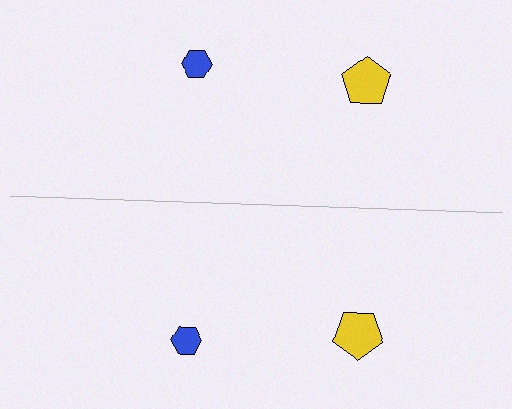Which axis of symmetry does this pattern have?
The pattern has a horizontal axis of symmetry running through the center of the image.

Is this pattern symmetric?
Yes, this pattern has bilateral (reflection) symmetry.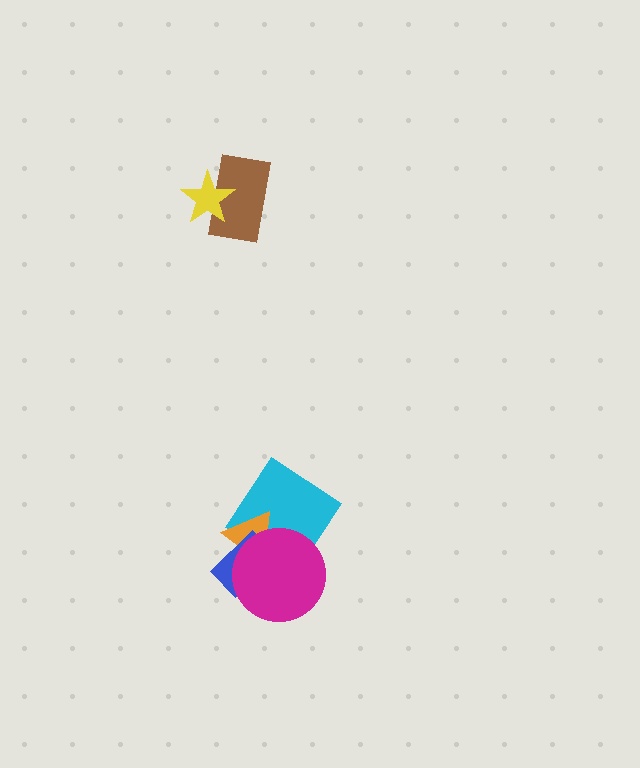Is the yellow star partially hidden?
No, no other shape covers it.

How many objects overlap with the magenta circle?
3 objects overlap with the magenta circle.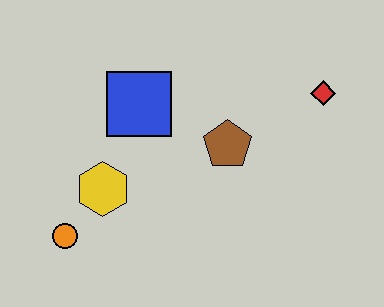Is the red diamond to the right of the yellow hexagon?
Yes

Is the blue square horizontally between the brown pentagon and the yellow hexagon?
Yes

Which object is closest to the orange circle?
The yellow hexagon is closest to the orange circle.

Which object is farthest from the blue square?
The red diamond is farthest from the blue square.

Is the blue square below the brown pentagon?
No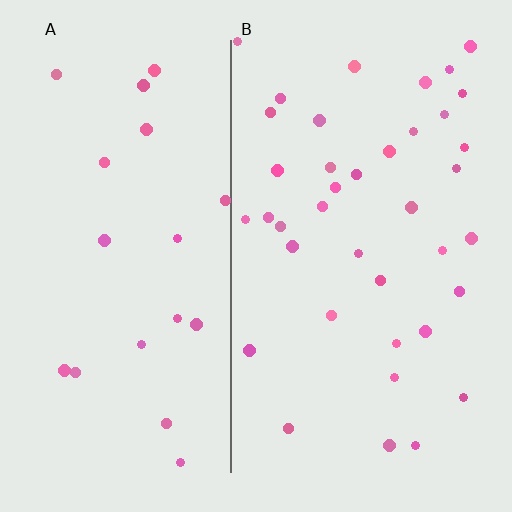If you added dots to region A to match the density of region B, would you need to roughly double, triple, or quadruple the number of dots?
Approximately double.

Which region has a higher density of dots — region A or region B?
B (the right).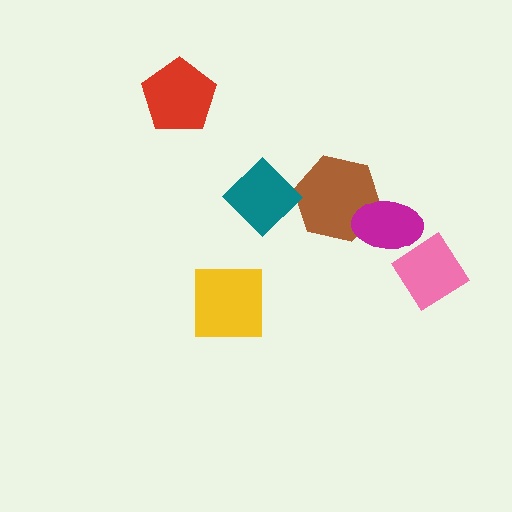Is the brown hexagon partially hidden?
Yes, it is partially covered by another shape.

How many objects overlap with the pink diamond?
0 objects overlap with the pink diamond.